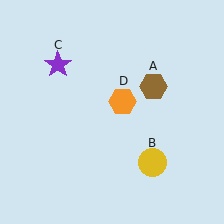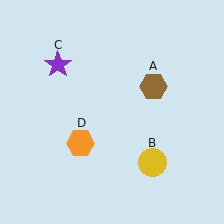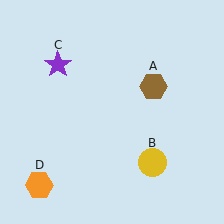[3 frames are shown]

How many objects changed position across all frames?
1 object changed position: orange hexagon (object D).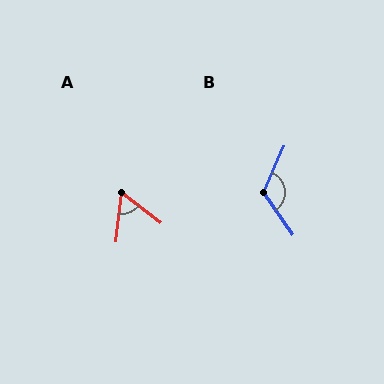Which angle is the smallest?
A, at approximately 59 degrees.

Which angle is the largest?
B, at approximately 121 degrees.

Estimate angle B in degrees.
Approximately 121 degrees.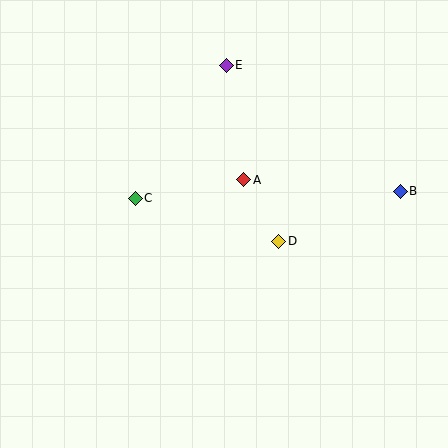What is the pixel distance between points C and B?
The distance between C and B is 265 pixels.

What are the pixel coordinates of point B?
Point B is at (400, 191).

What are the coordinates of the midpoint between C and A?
The midpoint between C and A is at (189, 189).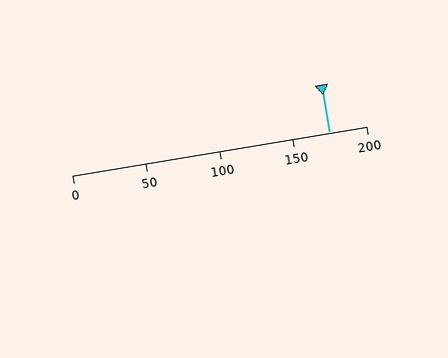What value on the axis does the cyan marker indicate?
The marker indicates approximately 175.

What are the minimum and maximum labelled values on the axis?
The axis runs from 0 to 200.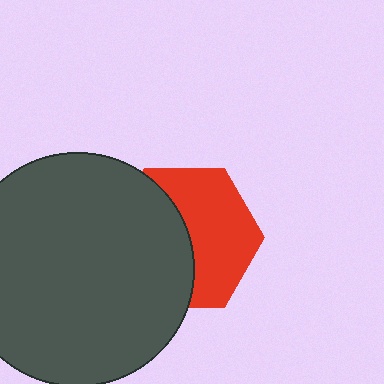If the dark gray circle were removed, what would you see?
You would see the complete red hexagon.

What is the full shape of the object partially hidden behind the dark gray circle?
The partially hidden object is a red hexagon.